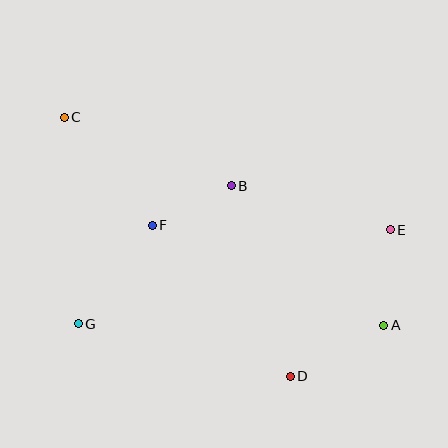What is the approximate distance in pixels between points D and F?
The distance between D and F is approximately 205 pixels.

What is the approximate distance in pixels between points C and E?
The distance between C and E is approximately 345 pixels.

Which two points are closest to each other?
Points B and F are closest to each other.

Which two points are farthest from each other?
Points A and C are farthest from each other.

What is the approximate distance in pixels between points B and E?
The distance between B and E is approximately 165 pixels.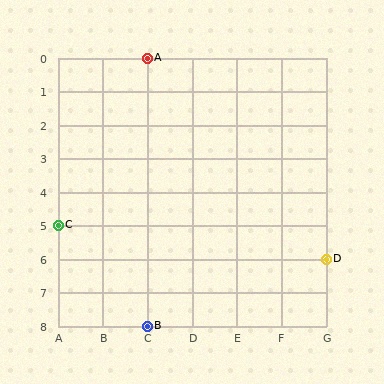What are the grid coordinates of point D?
Point D is at grid coordinates (G, 6).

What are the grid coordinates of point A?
Point A is at grid coordinates (C, 0).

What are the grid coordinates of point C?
Point C is at grid coordinates (A, 5).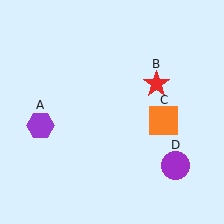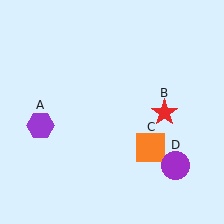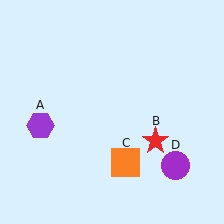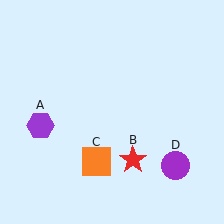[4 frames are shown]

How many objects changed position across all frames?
2 objects changed position: red star (object B), orange square (object C).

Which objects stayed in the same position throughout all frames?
Purple hexagon (object A) and purple circle (object D) remained stationary.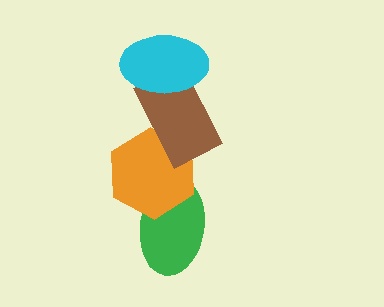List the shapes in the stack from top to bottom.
From top to bottom: the cyan ellipse, the brown rectangle, the orange hexagon, the green ellipse.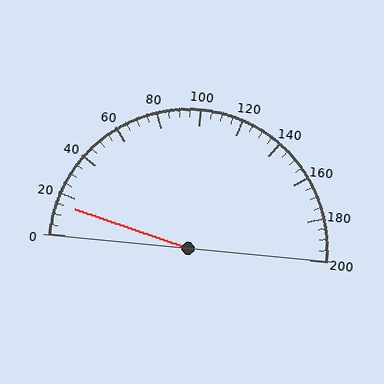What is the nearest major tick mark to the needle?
The nearest major tick mark is 20.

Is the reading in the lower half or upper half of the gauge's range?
The reading is in the lower half of the range (0 to 200).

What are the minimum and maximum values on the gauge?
The gauge ranges from 0 to 200.